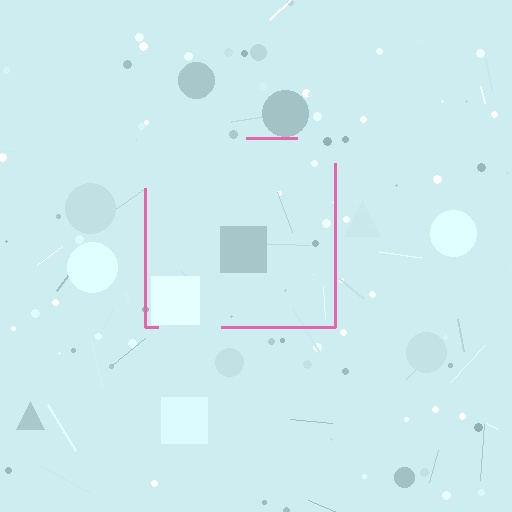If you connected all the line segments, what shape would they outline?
They would outline a square.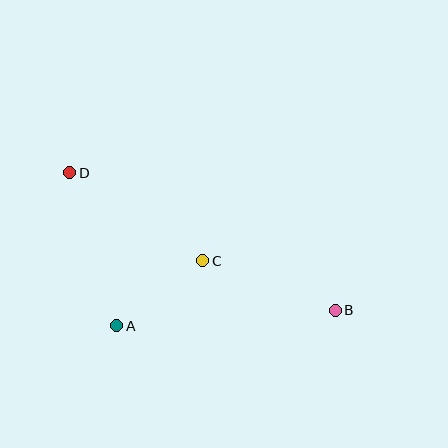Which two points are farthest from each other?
Points B and D are farthest from each other.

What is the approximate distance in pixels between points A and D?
The distance between A and D is approximately 160 pixels.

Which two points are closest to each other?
Points A and C are closest to each other.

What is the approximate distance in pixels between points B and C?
The distance between B and C is approximately 141 pixels.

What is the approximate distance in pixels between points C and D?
The distance between C and D is approximately 160 pixels.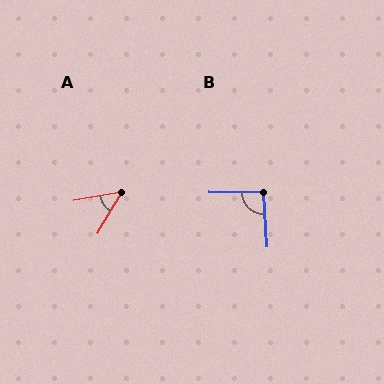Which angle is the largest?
B, at approximately 94 degrees.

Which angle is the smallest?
A, at approximately 50 degrees.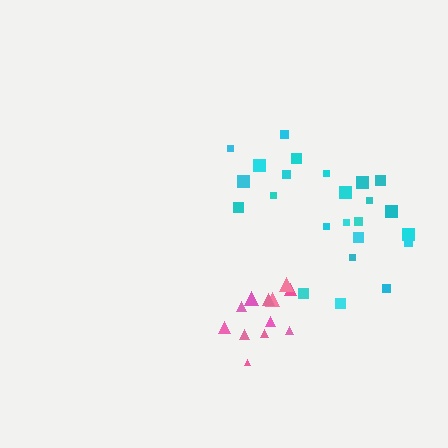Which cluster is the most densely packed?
Pink.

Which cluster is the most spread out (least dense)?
Cyan.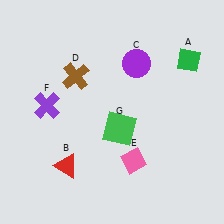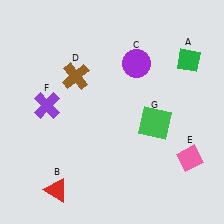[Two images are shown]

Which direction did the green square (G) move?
The green square (G) moved right.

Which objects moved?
The objects that moved are: the red triangle (B), the pink diamond (E), the green square (G).